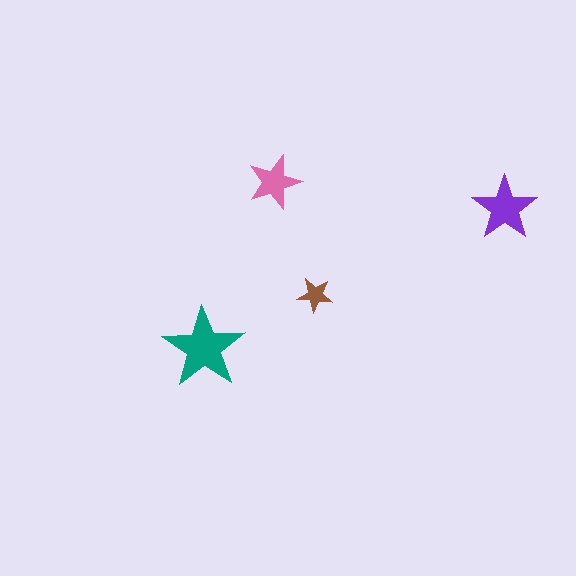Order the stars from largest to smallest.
the teal one, the purple one, the pink one, the brown one.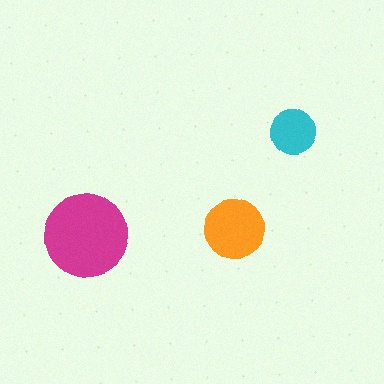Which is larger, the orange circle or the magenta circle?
The magenta one.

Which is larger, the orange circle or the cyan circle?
The orange one.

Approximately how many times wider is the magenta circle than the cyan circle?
About 2 times wider.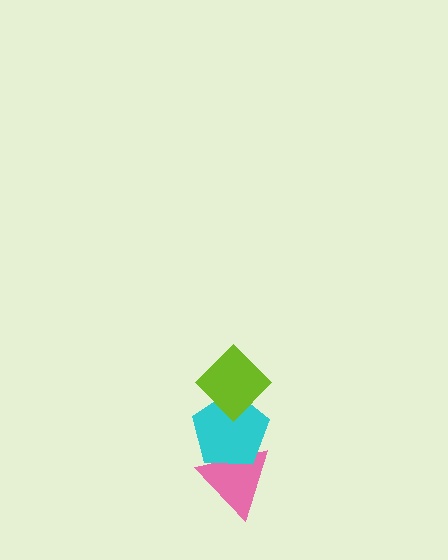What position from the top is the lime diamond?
The lime diamond is 1st from the top.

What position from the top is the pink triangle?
The pink triangle is 3rd from the top.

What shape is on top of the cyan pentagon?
The lime diamond is on top of the cyan pentagon.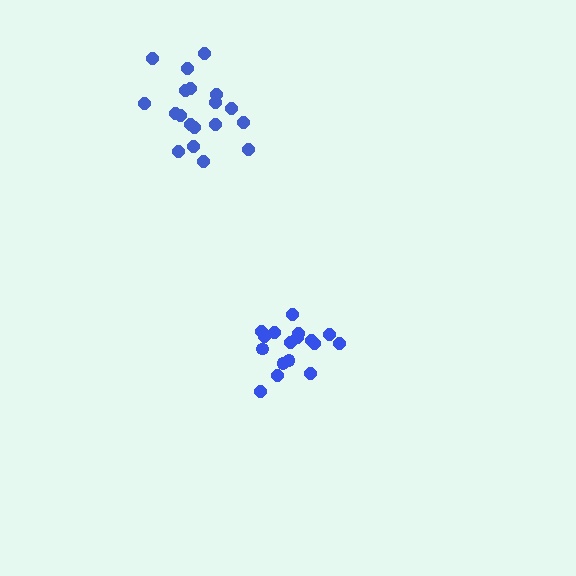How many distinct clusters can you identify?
There are 2 distinct clusters.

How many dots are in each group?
Group 1: 17 dots, Group 2: 19 dots (36 total).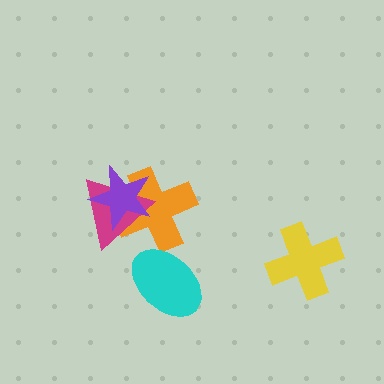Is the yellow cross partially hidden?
No, no other shape covers it.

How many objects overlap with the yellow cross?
0 objects overlap with the yellow cross.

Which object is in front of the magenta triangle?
The purple star is in front of the magenta triangle.